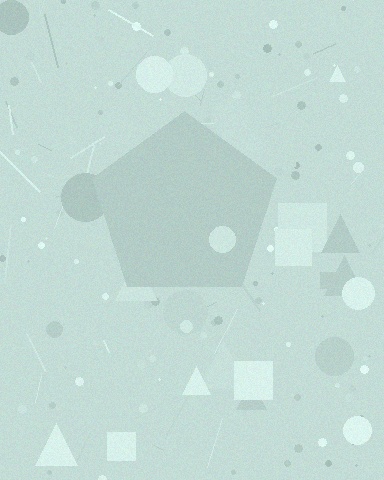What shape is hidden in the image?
A pentagon is hidden in the image.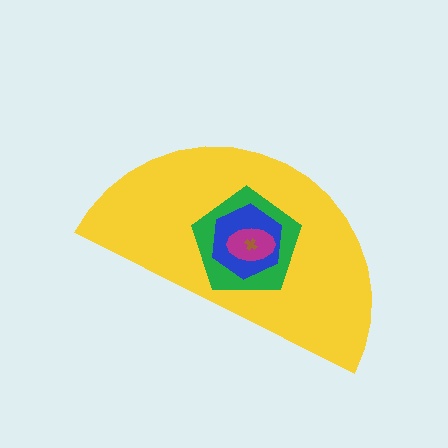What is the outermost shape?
The yellow semicircle.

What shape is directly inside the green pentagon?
The blue hexagon.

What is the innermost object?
The brown cross.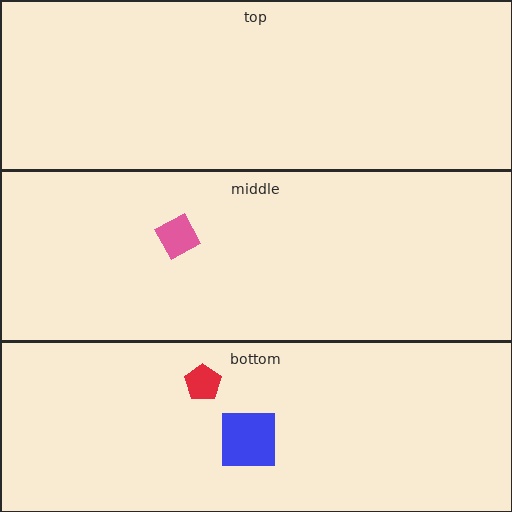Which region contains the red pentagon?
The bottom region.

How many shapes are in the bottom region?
2.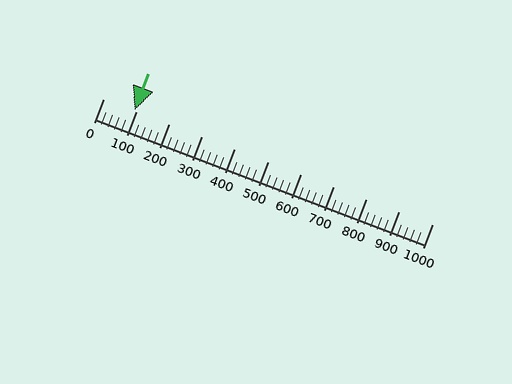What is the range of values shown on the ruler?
The ruler shows values from 0 to 1000.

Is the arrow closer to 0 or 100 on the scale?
The arrow is closer to 100.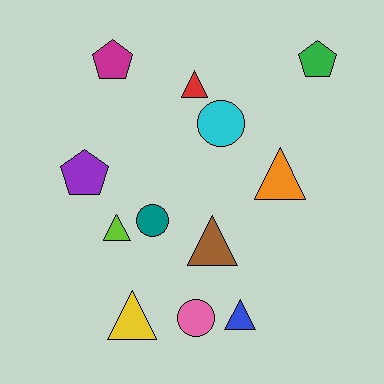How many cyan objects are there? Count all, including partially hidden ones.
There is 1 cyan object.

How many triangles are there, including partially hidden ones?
There are 6 triangles.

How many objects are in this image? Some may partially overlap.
There are 12 objects.